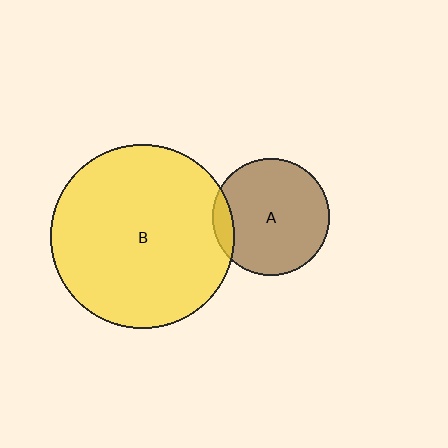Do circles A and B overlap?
Yes.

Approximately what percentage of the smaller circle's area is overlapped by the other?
Approximately 10%.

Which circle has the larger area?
Circle B (yellow).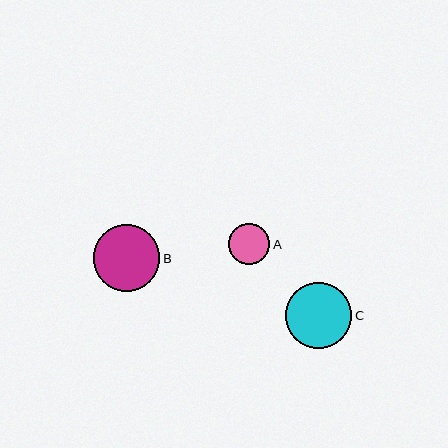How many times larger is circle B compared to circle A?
Circle B is approximately 1.6 times the size of circle A.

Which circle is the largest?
Circle B is the largest with a size of approximately 66 pixels.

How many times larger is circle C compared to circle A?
Circle C is approximately 1.6 times the size of circle A.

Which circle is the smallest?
Circle A is the smallest with a size of approximately 41 pixels.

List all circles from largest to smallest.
From largest to smallest: B, C, A.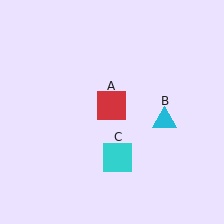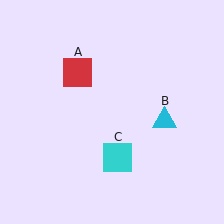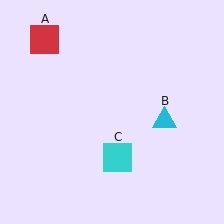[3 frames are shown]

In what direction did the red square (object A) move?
The red square (object A) moved up and to the left.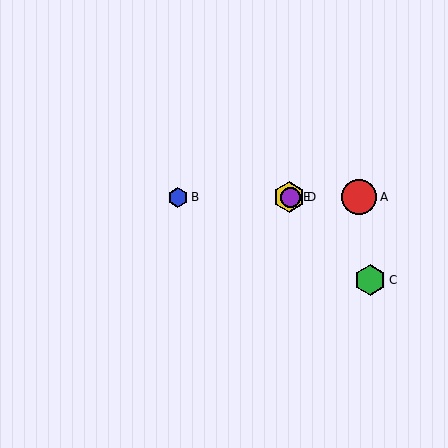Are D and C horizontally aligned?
No, D is at y≈197 and C is at y≈280.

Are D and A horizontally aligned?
Yes, both are at y≈197.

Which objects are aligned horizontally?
Objects A, B, D, E are aligned horizontally.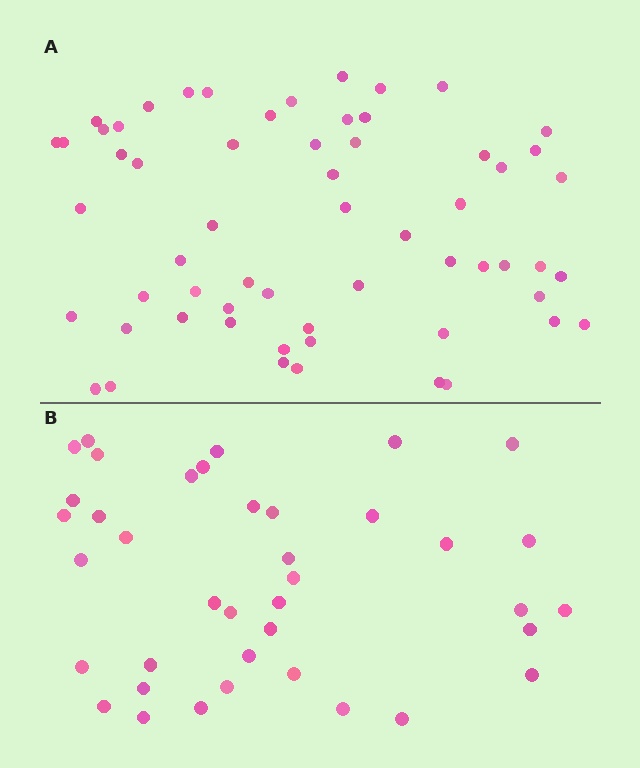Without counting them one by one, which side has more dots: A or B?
Region A (the top region) has more dots.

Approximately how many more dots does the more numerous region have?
Region A has approximately 20 more dots than region B.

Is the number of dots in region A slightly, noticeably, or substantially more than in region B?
Region A has substantially more. The ratio is roughly 1.5 to 1.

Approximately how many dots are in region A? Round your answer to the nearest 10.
About 60 dots.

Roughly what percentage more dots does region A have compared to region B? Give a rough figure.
About 55% more.